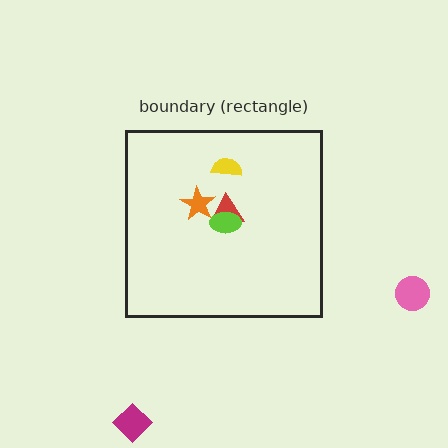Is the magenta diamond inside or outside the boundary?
Outside.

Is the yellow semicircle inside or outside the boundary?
Inside.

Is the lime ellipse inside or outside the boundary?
Inside.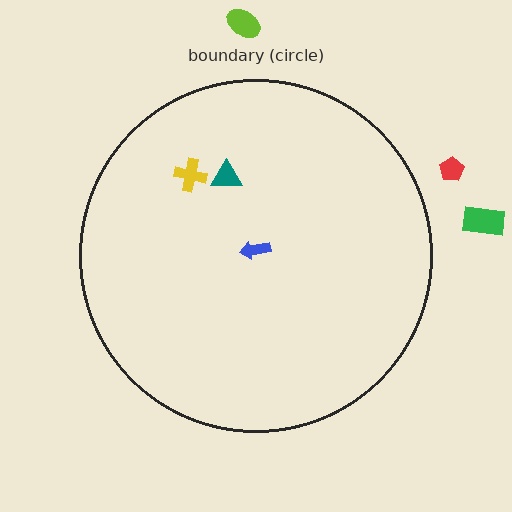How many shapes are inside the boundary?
3 inside, 3 outside.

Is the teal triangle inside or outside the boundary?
Inside.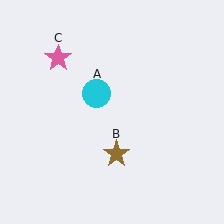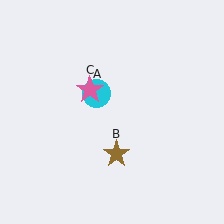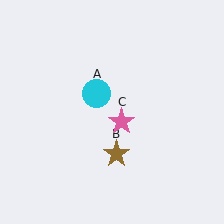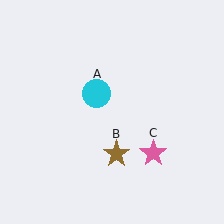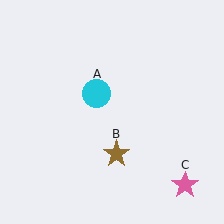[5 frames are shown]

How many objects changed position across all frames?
1 object changed position: pink star (object C).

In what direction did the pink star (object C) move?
The pink star (object C) moved down and to the right.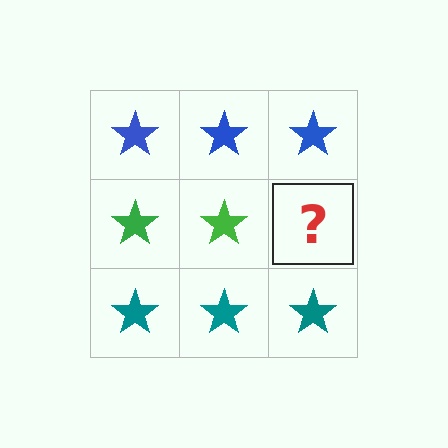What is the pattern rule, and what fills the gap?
The rule is that each row has a consistent color. The gap should be filled with a green star.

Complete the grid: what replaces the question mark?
The question mark should be replaced with a green star.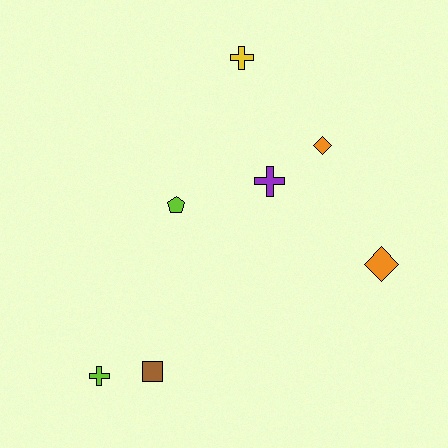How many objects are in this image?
There are 7 objects.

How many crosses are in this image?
There are 3 crosses.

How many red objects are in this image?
There are no red objects.